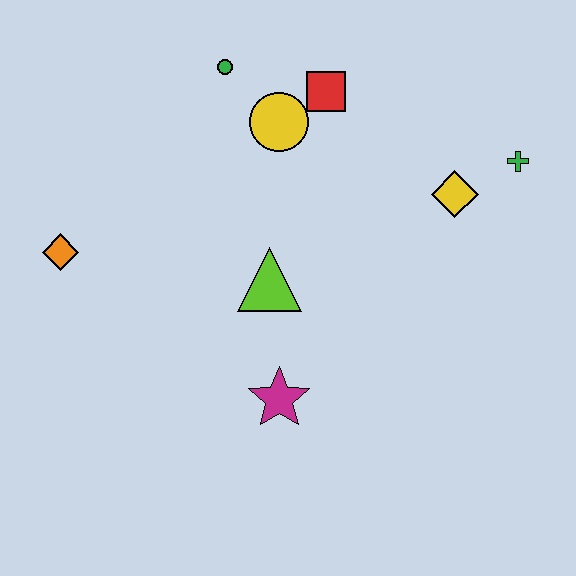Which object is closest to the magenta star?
The lime triangle is closest to the magenta star.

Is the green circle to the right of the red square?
No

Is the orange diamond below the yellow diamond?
Yes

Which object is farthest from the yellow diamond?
The orange diamond is farthest from the yellow diamond.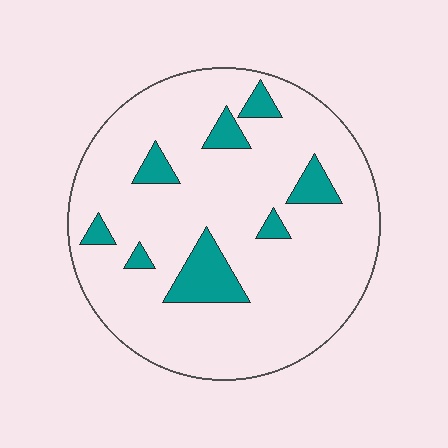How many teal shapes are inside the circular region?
8.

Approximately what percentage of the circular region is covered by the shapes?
Approximately 15%.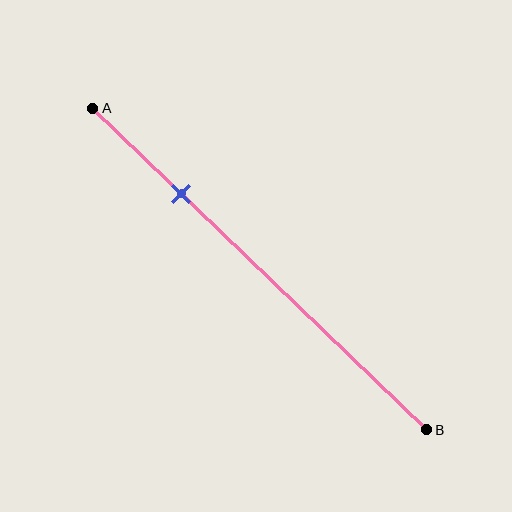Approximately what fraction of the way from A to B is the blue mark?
The blue mark is approximately 25% of the way from A to B.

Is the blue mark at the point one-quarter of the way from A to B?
Yes, the mark is approximately at the one-quarter point.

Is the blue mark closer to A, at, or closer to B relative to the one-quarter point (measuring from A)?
The blue mark is approximately at the one-quarter point of segment AB.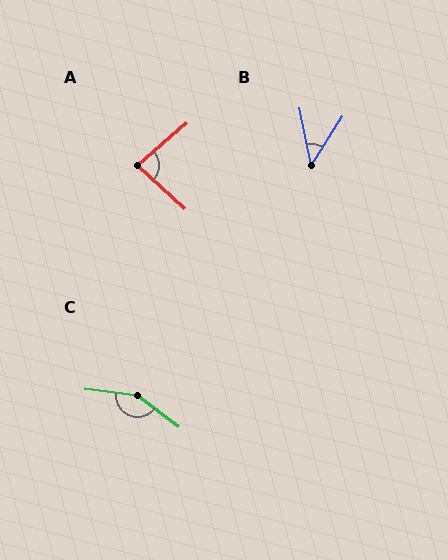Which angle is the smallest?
B, at approximately 44 degrees.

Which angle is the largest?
C, at approximately 150 degrees.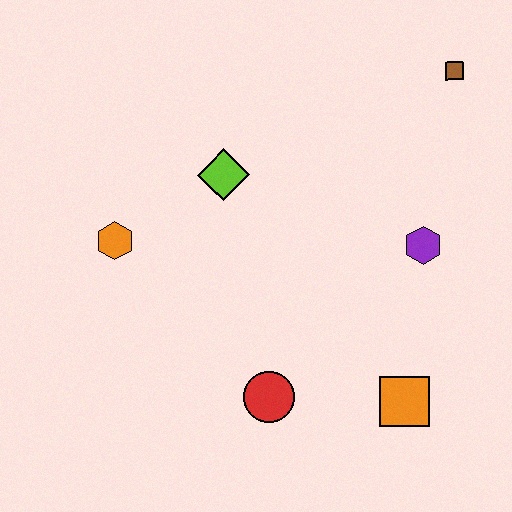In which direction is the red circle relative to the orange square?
The red circle is to the left of the orange square.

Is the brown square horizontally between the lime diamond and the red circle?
No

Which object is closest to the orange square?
The red circle is closest to the orange square.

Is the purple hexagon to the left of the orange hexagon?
No